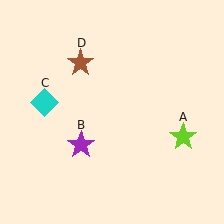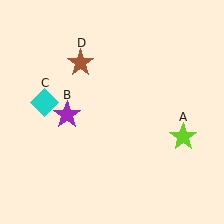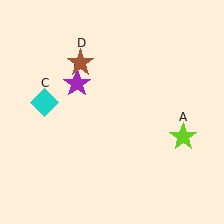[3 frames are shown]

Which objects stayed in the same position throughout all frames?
Lime star (object A) and cyan diamond (object C) and brown star (object D) remained stationary.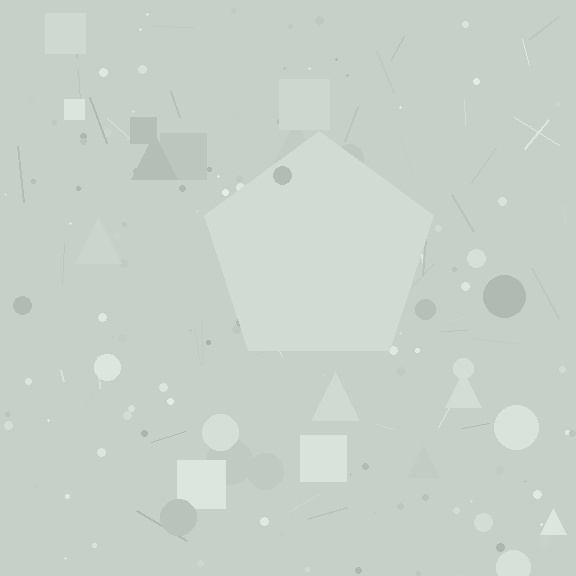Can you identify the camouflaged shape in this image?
The camouflaged shape is a pentagon.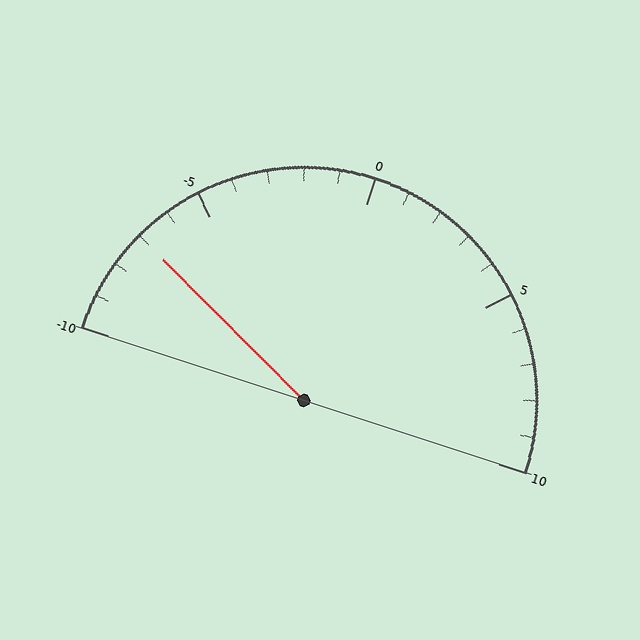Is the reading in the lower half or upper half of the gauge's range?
The reading is in the lower half of the range (-10 to 10).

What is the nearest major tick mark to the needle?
The nearest major tick mark is -5.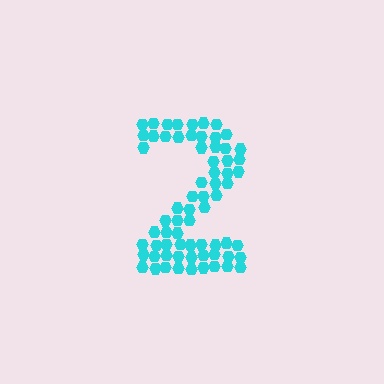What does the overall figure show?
The overall figure shows the digit 2.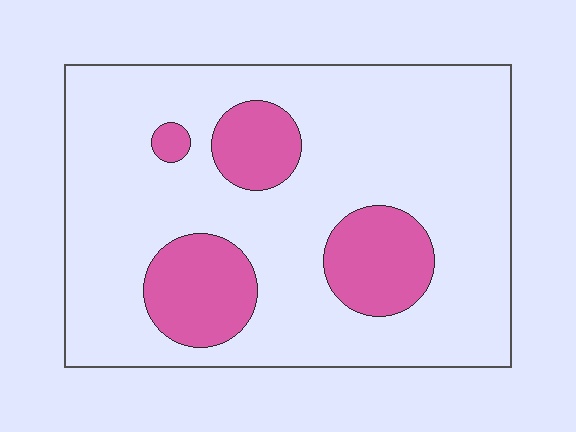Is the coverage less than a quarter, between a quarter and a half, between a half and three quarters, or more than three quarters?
Less than a quarter.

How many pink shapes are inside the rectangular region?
4.